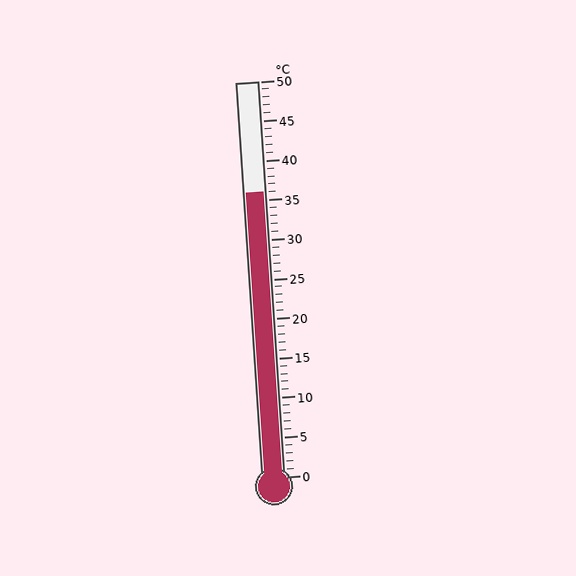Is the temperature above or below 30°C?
The temperature is above 30°C.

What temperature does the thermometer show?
The thermometer shows approximately 36°C.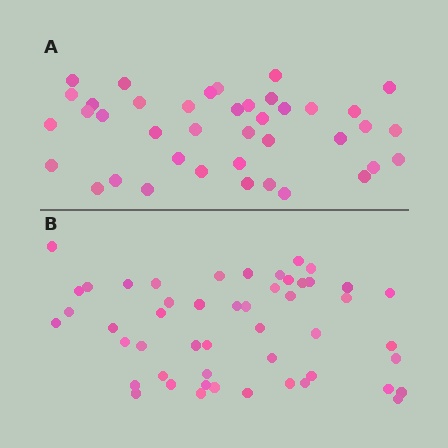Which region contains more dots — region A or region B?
Region B (the bottom region) has more dots.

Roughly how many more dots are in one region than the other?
Region B has roughly 10 or so more dots than region A.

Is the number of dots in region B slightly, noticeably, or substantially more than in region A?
Region B has noticeably more, but not dramatically so. The ratio is roughly 1.2 to 1.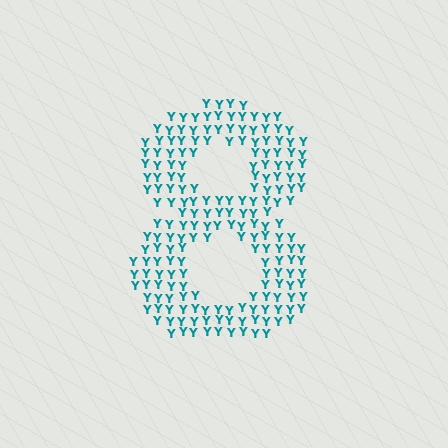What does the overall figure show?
The overall figure shows the digit 8.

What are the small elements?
The small elements are letter Y's.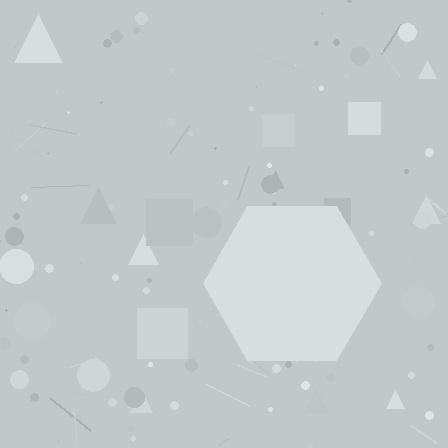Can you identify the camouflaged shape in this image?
The camouflaged shape is a hexagon.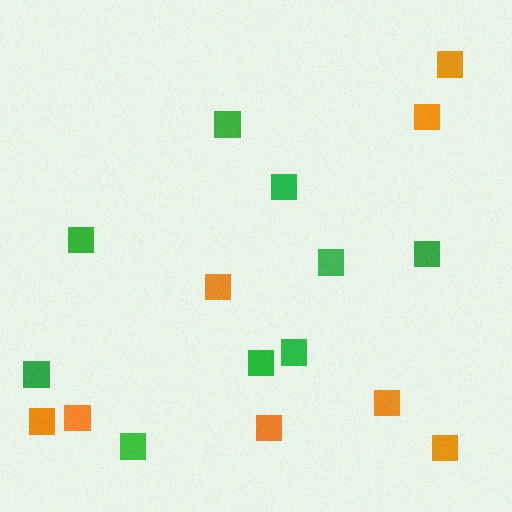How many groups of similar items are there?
There are 2 groups: one group of orange squares (8) and one group of green squares (9).